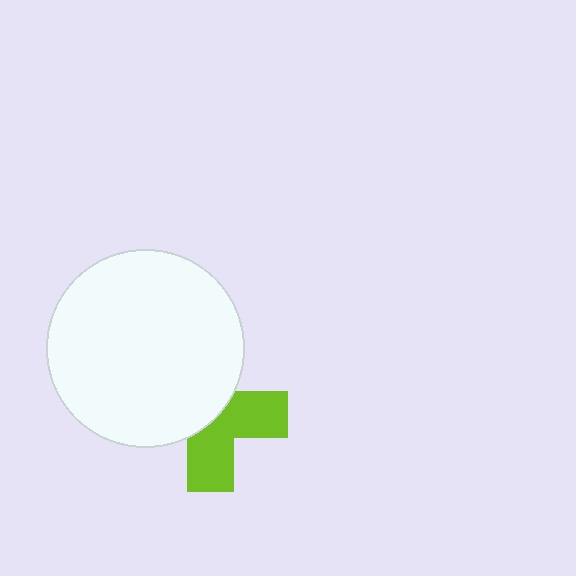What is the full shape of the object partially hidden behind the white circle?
The partially hidden object is a lime cross.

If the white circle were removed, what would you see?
You would see the complete lime cross.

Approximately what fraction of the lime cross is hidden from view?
Roughly 53% of the lime cross is hidden behind the white circle.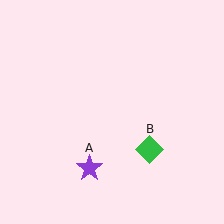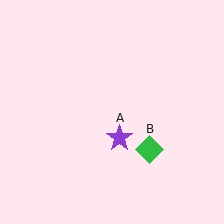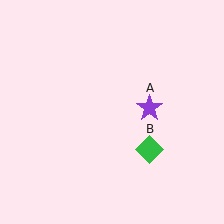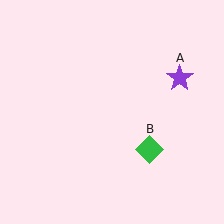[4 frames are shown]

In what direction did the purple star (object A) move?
The purple star (object A) moved up and to the right.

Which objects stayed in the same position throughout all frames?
Green diamond (object B) remained stationary.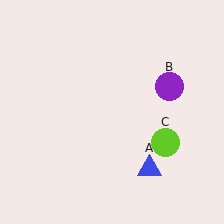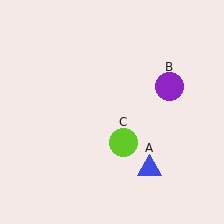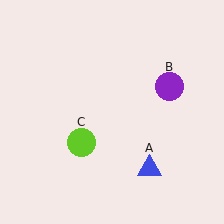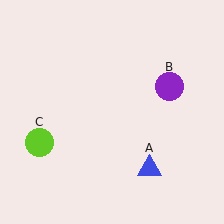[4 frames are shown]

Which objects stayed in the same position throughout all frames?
Blue triangle (object A) and purple circle (object B) remained stationary.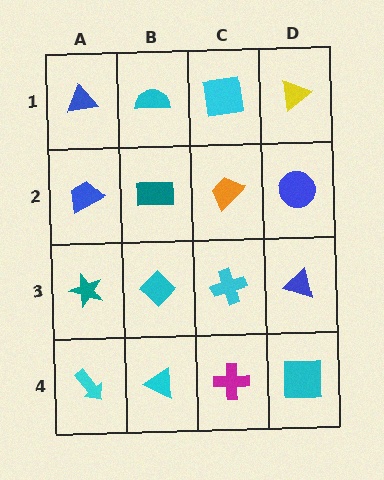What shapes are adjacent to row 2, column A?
A blue triangle (row 1, column A), a teal star (row 3, column A), a teal rectangle (row 2, column B).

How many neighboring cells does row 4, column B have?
3.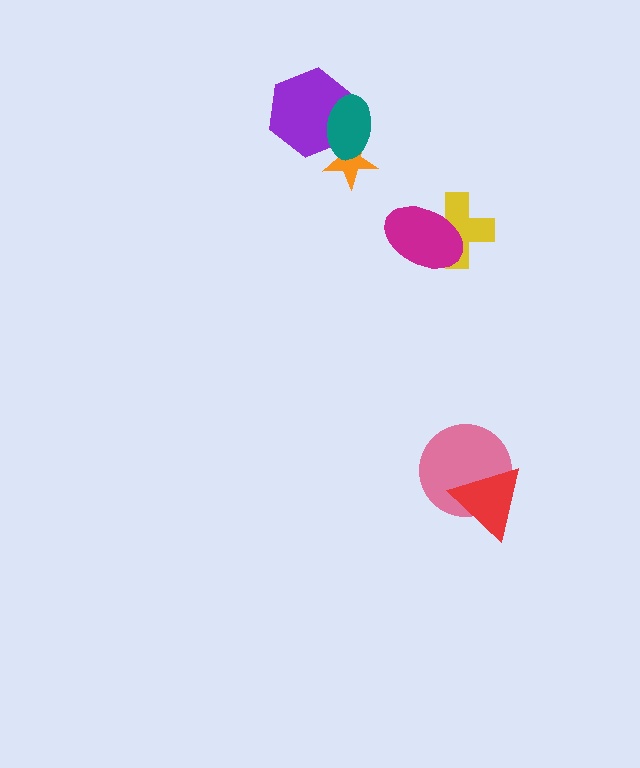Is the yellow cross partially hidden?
Yes, it is partially covered by another shape.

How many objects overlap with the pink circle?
1 object overlaps with the pink circle.